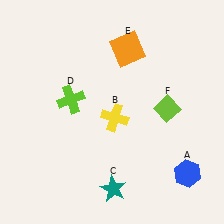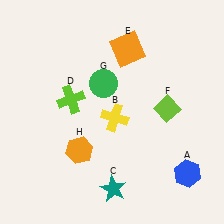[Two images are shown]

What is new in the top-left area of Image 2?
A green circle (G) was added in the top-left area of Image 2.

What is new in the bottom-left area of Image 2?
An orange hexagon (H) was added in the bottom-left area of Image 2.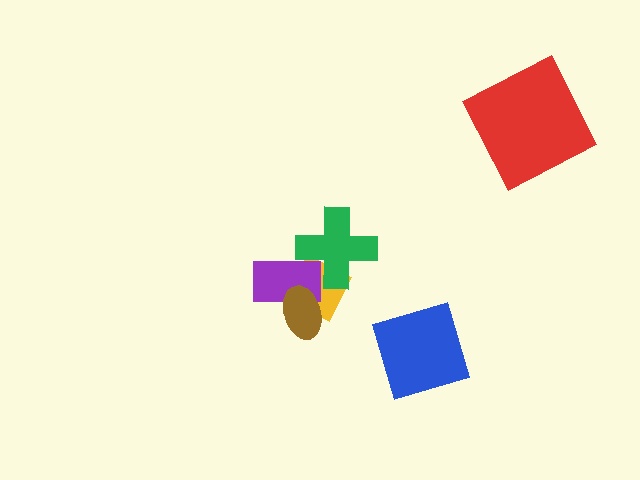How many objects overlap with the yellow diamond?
3 objects overlap with the yellow diamond.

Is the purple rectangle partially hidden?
Yes, it is partially covered by another shape.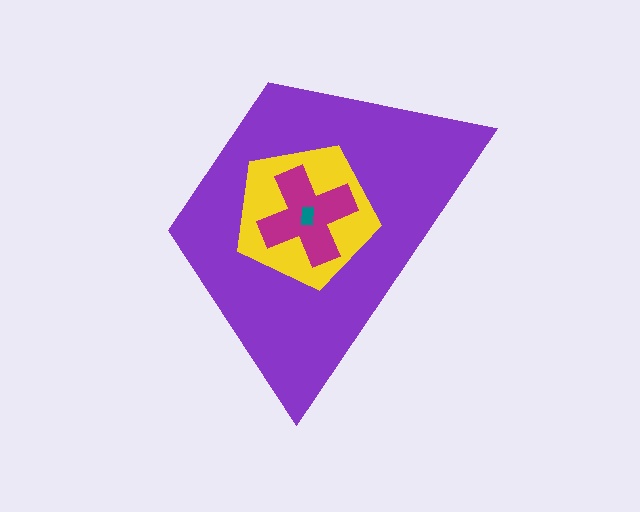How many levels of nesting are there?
4.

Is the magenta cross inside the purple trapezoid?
Yes.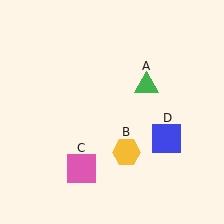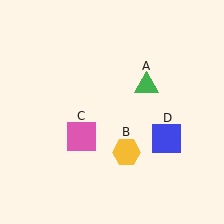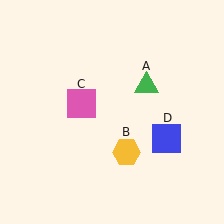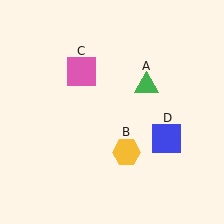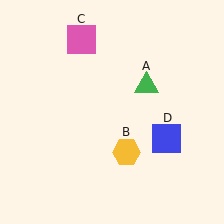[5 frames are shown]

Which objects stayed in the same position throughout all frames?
Green triangle (object A) and yellow hexagon (object B) and blue square (object D) remained stationary.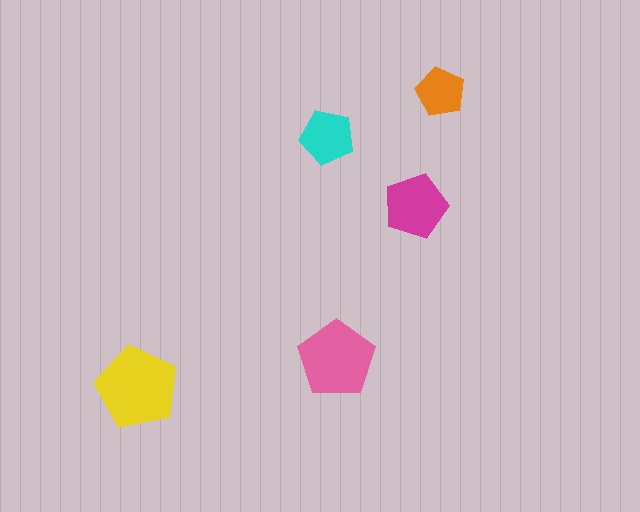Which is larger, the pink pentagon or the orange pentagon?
The pink one.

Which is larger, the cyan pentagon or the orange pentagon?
The cyan one.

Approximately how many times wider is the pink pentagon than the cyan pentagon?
About 1.5 times wider.